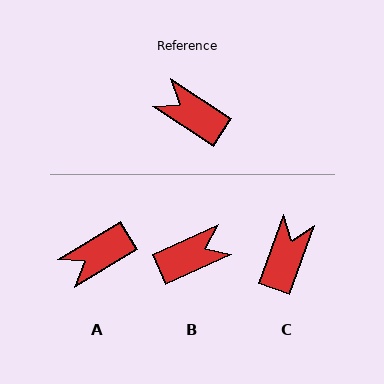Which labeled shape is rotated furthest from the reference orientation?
B, about 122 degrees away.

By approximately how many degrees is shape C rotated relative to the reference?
Approximately 77 degrees clockwise.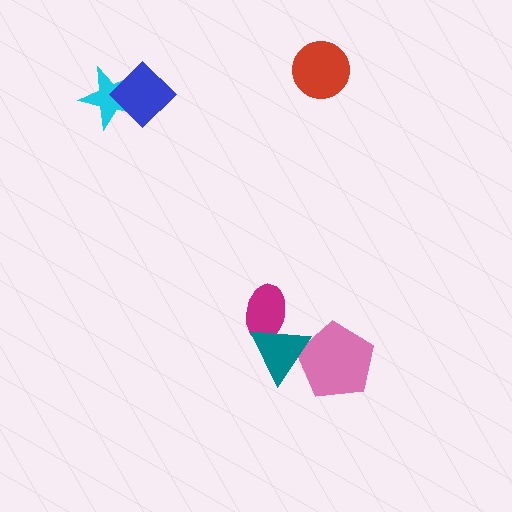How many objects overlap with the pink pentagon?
1 object overlaps with the pink pentagon.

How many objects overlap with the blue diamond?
1 object overlaps with the blue diamond.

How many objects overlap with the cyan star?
1 object overlaps with the cyan star.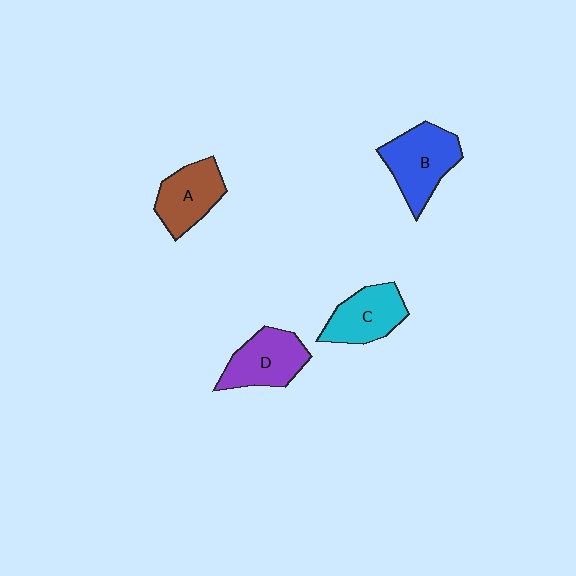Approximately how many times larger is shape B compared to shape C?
Approximately 1.2 times.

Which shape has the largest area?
Shape B (blue).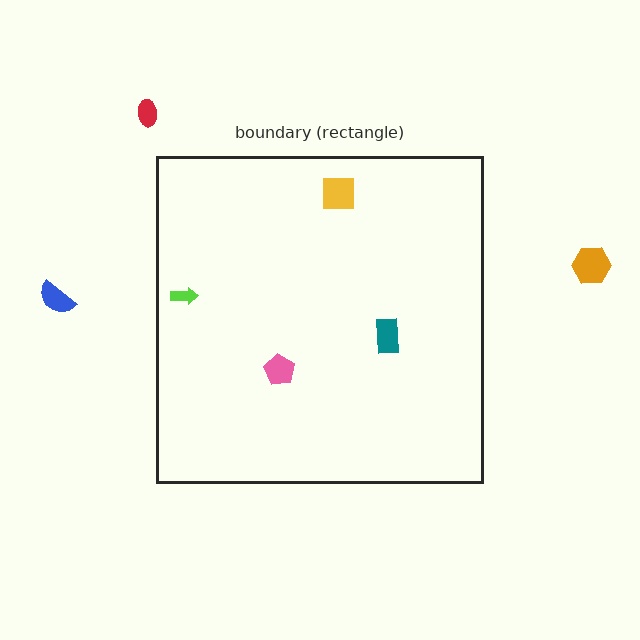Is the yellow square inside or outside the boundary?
Inside.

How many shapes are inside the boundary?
4 inside, 3 outside.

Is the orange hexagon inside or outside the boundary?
Outside.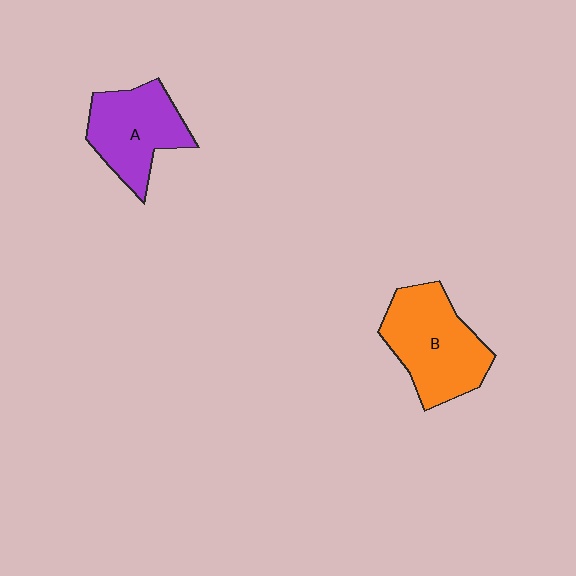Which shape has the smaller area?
Shape A (purple).